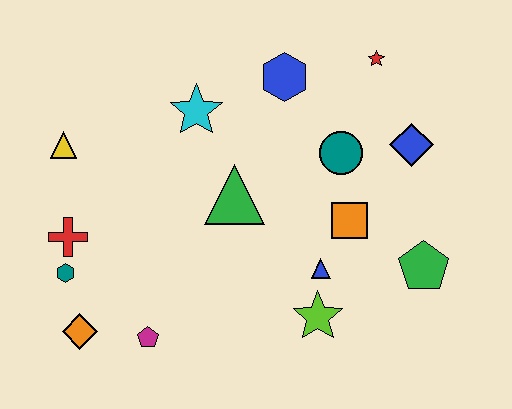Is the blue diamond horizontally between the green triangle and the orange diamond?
No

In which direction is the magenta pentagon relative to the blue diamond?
The magenta pentagon is to the left of the blue diamond.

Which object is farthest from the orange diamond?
The red star is farthest from the orange diamond.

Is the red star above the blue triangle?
Yes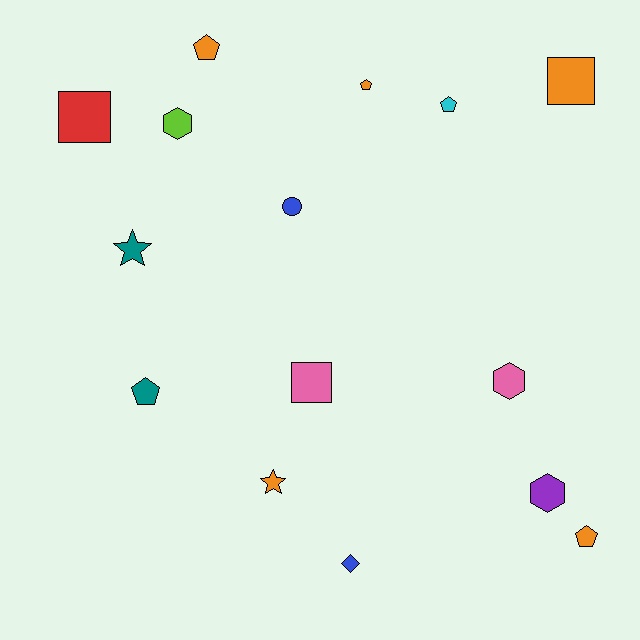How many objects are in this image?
There are 15 objects.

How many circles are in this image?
There is 1 circle.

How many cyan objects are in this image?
There is 1 cyan object.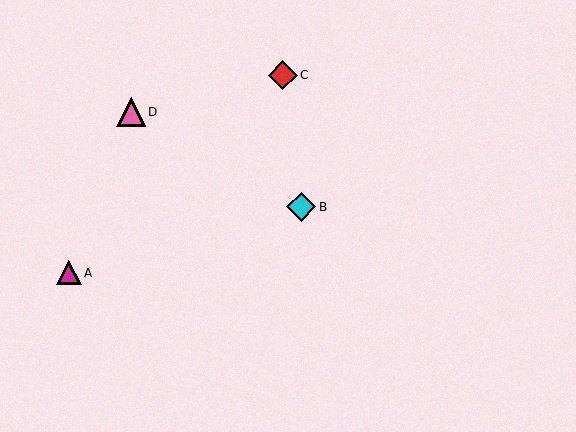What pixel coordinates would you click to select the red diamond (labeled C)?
Click at (282, 75) to select the red diamond C.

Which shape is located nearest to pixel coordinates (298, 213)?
The cyan diamond (labeled B) at (301, 207) is nearest to that location.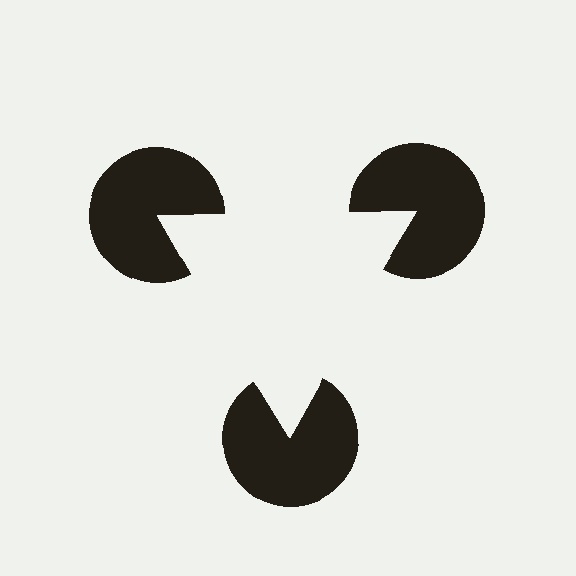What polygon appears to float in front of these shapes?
An illusory triangle — its edges are inferred from the aligned wedge cuts in the pac-man discs, not physically drawn.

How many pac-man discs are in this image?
There are 3 — one at each vertex of the illusory triangle.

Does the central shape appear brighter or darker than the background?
It typically appears slightly brighter than the background, even though no actual brightness change is drawn.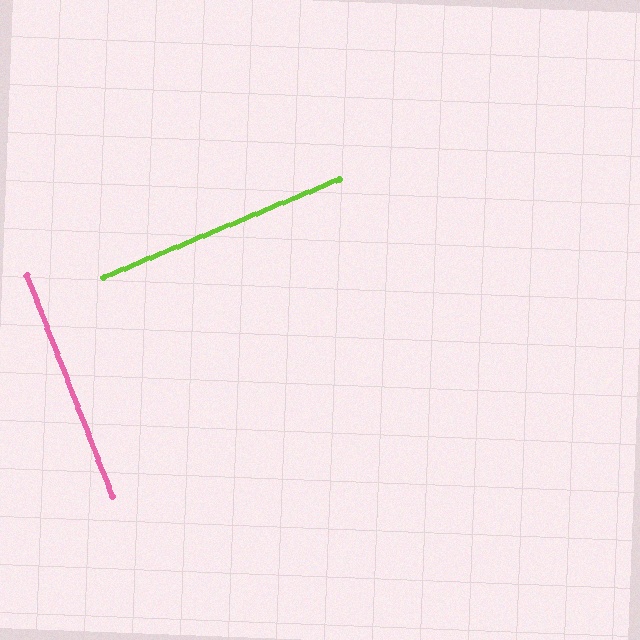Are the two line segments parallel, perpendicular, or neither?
Perpendicular — they meet at approximately 89°.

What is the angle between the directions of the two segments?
Approximately 89 degrees.